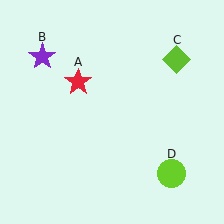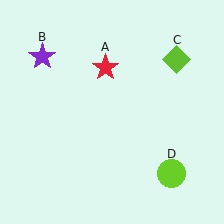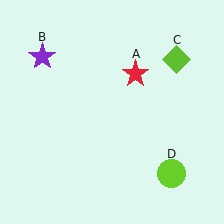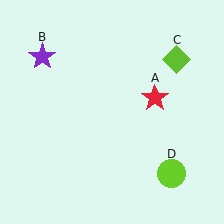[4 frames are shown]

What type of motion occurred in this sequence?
The red star (object A) rotated clockwise around the center of the scene.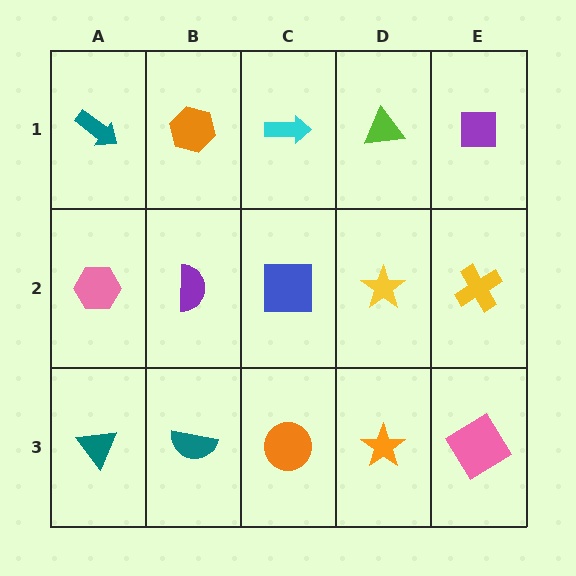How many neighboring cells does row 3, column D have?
3.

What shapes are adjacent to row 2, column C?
A cyan arrow (row 1, column C), an orange circle (row 3, column C), a purple semicircle (row 2, column B), a yellow star (row 2, column D).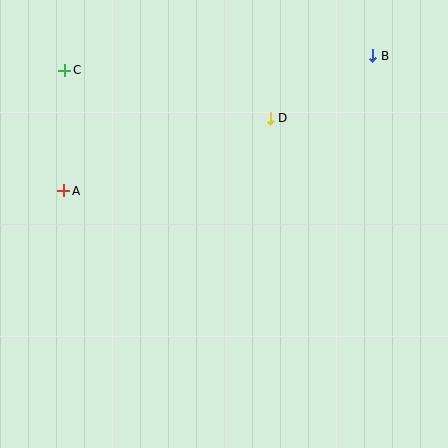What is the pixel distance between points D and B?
The distance between D and B is 120 pixels.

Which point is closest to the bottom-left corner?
Point A is closest to the bottom-left corner.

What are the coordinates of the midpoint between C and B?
The midpoint between C and B is at (219, 63).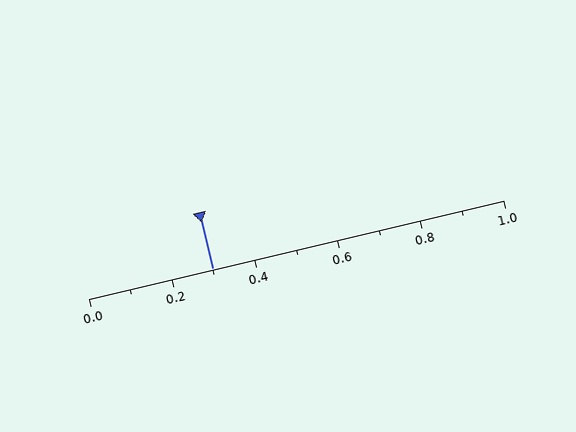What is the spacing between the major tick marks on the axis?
The major ticks are spaced 0.2 apart.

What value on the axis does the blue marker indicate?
The marker indicates approximately 0.3.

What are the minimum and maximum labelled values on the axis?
The axis runs from 0.0 to 1.0.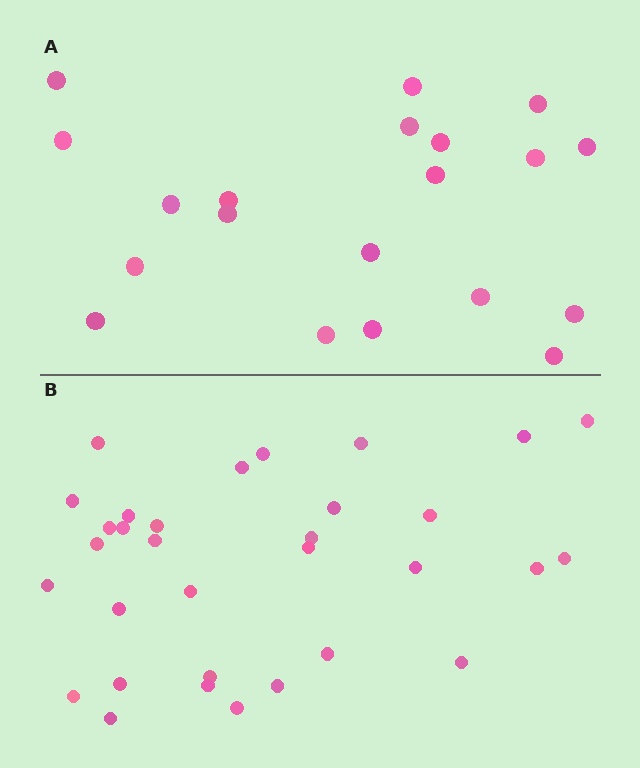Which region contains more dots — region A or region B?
Region B (the bottom region) has more dots.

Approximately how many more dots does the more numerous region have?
Region B has roughly 12 or so more dots than region A.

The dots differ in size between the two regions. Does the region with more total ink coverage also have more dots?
No. Region A has more total ink coverage because its dots are larger, but region B actually contains more individual dots. Total area can be misleading — the number of items is what matters here.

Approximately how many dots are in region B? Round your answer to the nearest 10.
About 30 dots. (The exact count is 32, which rounds to 30.)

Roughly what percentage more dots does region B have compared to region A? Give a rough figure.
About 60% more.